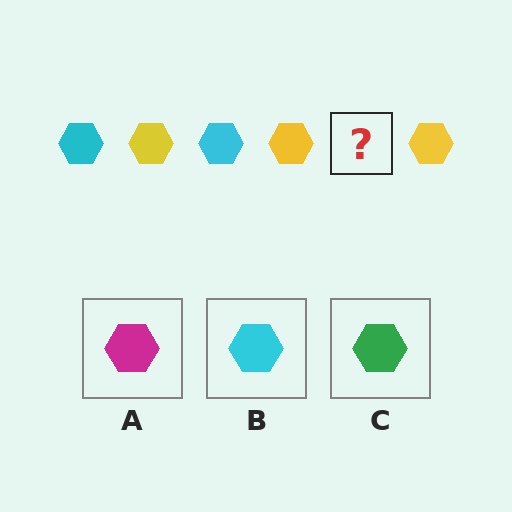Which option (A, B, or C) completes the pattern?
B.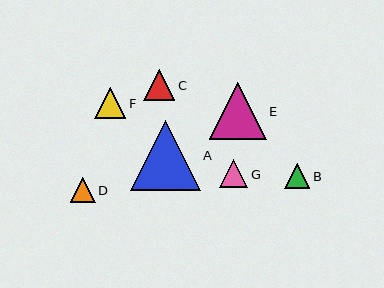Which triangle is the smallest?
Triangle B is the smallest with a size of approximately 25 pixels.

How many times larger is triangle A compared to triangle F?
Triangle A is approximately 2.2 times the size of triangle F.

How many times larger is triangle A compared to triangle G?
Triangle A is approximately 2.5 times the size of triangle G.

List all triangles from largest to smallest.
From largest to smallest: A, E, F, C, G, D, B.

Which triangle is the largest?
Triangle A is the largest with a size of approximately 69 pixels.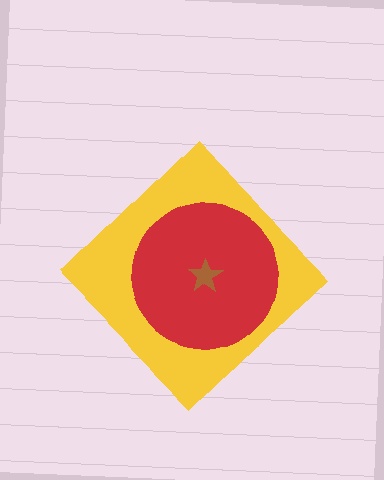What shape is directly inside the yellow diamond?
The red circle.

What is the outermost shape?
The yellow diamond.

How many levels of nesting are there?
3.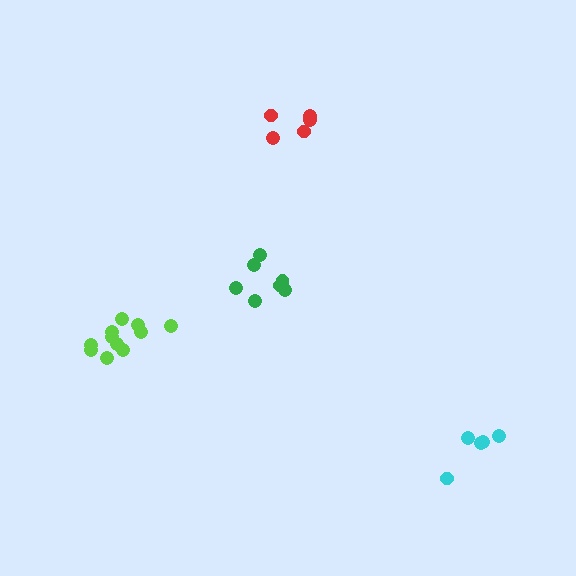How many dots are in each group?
Group 1: 11 dots, Group 2: 7 dots, Group 3: 5 dots, Group 4: 6 dots (29 total).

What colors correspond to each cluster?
The clusters are colored: lime, green, cyan, red.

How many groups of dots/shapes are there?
There are 4 groups.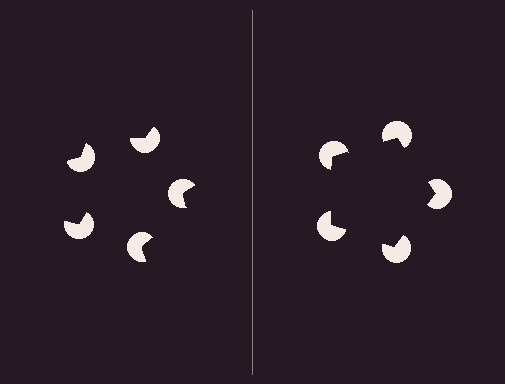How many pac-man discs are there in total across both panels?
10 — 5 on each side.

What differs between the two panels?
The pac-man discs are positioned identically on both sides; only the wedge orientations differ. On the right they align to a pentagon; on the left they are misaligned.